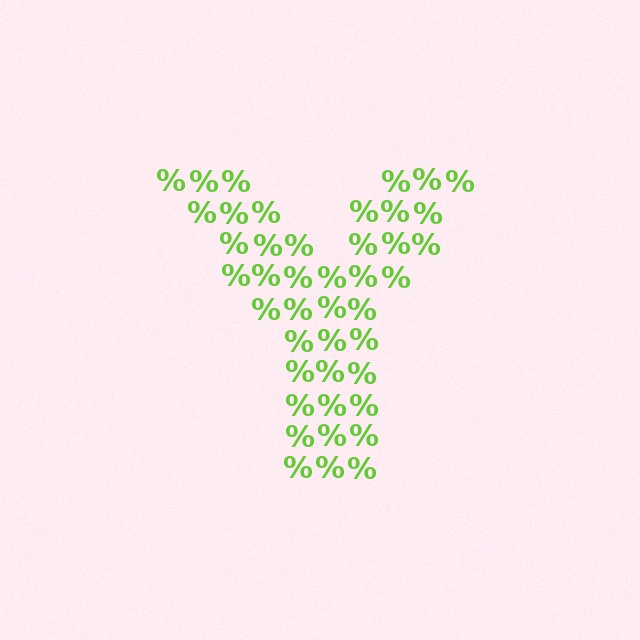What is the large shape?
The large shape is the letter Y.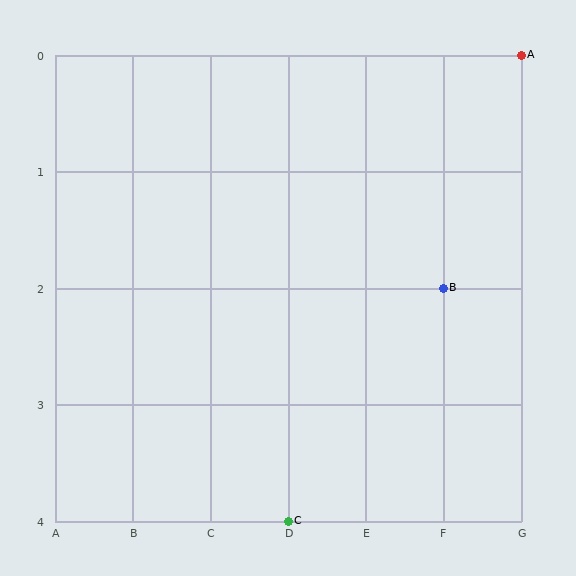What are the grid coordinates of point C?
Point C is at grid coordinates (D, 4).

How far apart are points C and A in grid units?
Points C and A are 3 columns and 4 rows apart (about 5.0 grid units diagonally).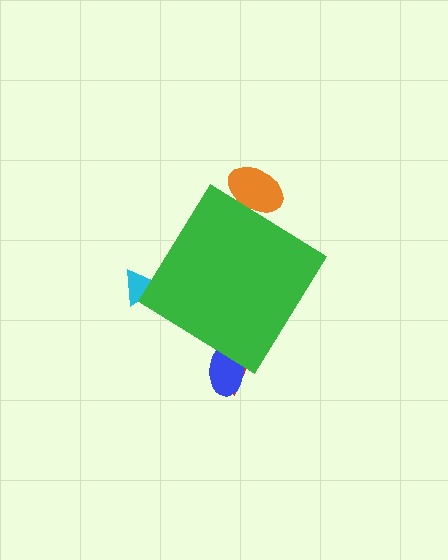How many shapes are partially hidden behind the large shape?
4 shapes are partially hidden.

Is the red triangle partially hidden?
Yes, the red triangle is partially hidden behind the green diamond.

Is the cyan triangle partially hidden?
Yes, the cyan triangle is partially hidden behind the green diamond.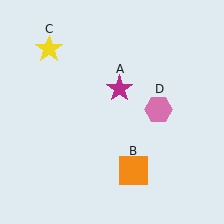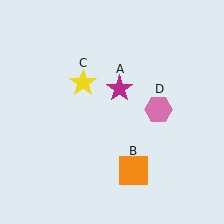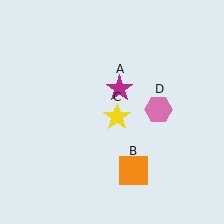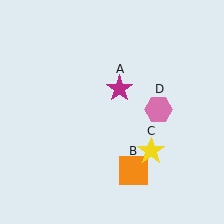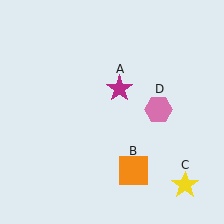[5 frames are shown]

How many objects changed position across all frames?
1 object changed position: yellow star (object C).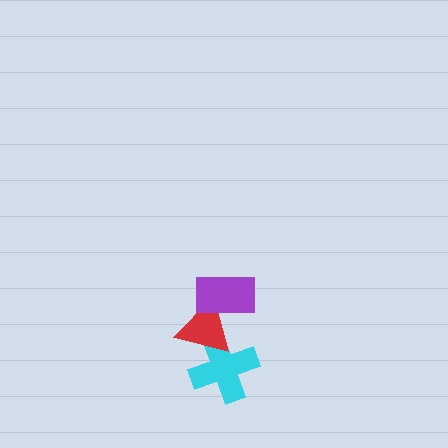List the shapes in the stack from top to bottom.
From top to bottom: the purple rectangle, the red triangle, the cyan cross.